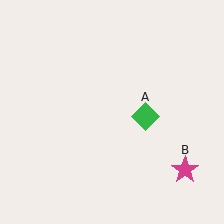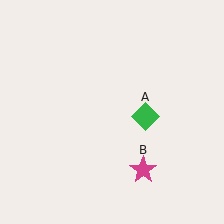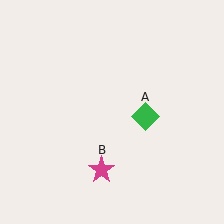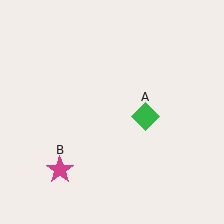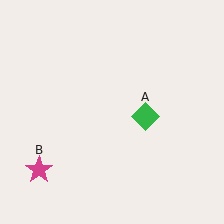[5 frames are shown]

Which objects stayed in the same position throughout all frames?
Green diamond (object A) remained stationary.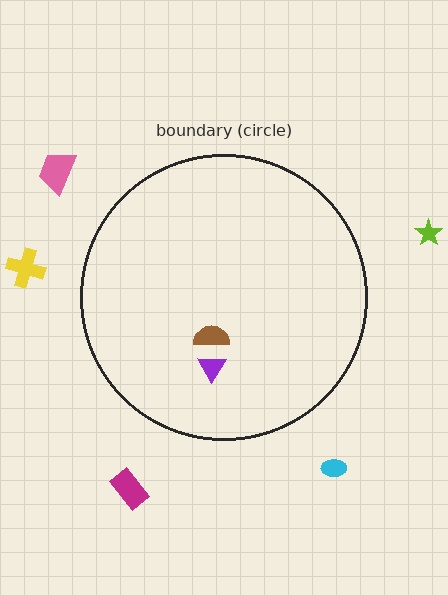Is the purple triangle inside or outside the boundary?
Inside.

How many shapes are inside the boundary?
2 inside, 5 outside.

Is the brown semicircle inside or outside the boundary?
Inside.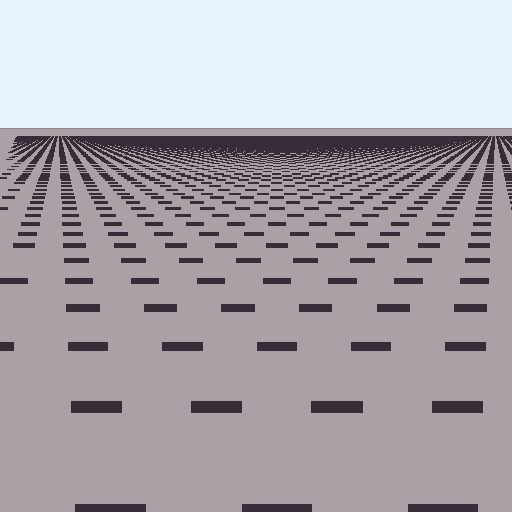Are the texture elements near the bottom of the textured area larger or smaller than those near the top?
Larger. Near the bottom, elements are closer to the viewer and appear at a bigger on-screen size.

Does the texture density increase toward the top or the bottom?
Density increases toward the top.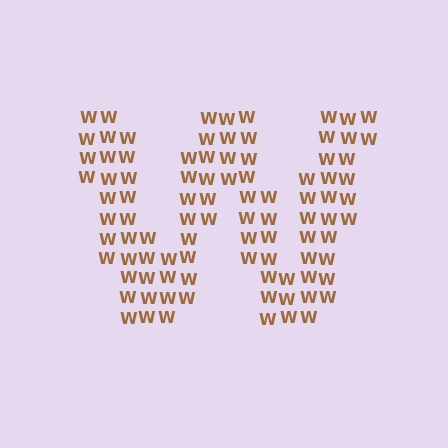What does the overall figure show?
The overall figure shows the letter W.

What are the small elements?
The small elements are letter W's.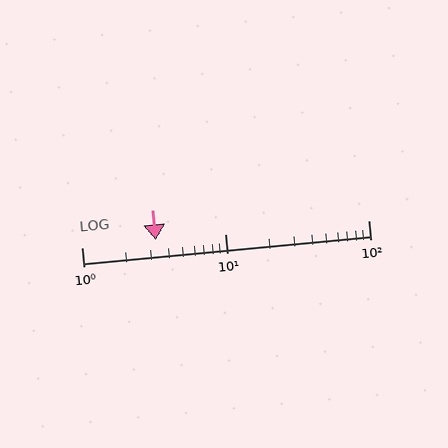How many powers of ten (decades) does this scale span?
The scale spans 2 decades, from 1 to 100.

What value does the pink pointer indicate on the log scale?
The pointer indicates approximately 3.3.